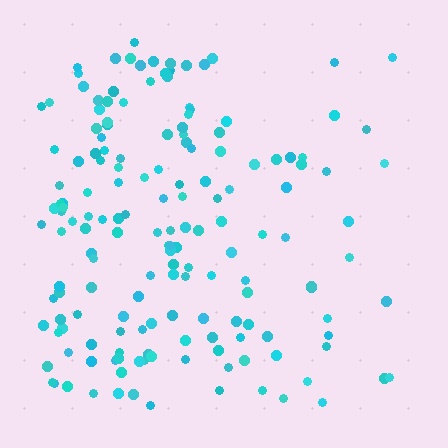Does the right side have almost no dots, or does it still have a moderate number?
Still a moderate number, just noticeably fewer than the left.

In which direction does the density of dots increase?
From right to left, with the left side densest.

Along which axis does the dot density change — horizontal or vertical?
Horizontal.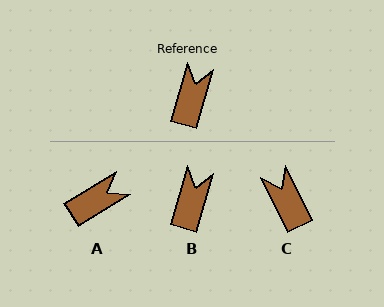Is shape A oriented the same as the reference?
No, it is off by about 43 degrees.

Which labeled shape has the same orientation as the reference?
B.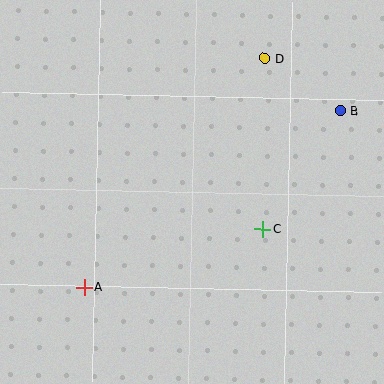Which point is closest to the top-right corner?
Point B is closest to the top-right corner.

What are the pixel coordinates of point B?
Point B is at (340, 111).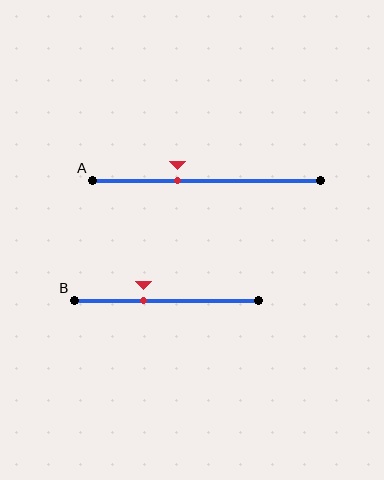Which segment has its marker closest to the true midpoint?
Segment B has its marker closest to the true midpoint.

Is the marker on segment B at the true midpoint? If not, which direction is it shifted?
No, the marker on segment B is shifted to the left by about 12% of the segment length.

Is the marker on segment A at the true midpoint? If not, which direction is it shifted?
No, the marker on segment A is shifted to the left by about 13% of the segment length.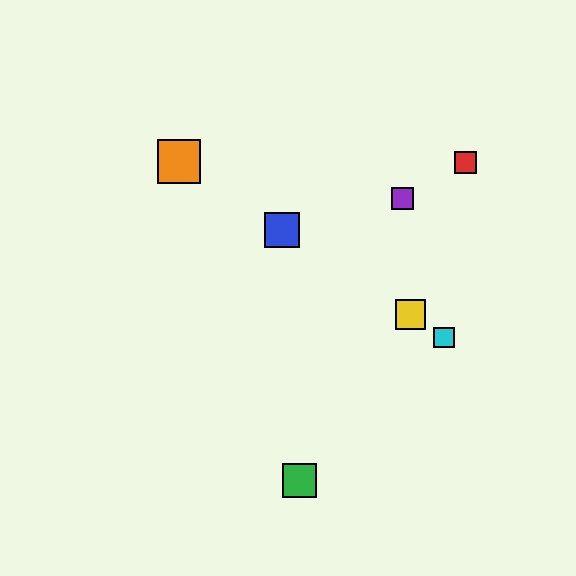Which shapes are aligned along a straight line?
The blue square, the yellow square, the orange square, the cyan square are aligned along a straight line.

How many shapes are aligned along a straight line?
4 shapes (the blue square, the yellow square, the orange square, the cyan square) are aligned along a straight line.